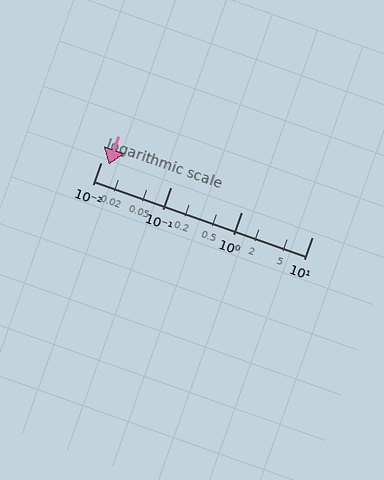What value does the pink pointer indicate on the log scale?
The pointer indicates approximately 0.013.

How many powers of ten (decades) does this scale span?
The scale spans 3 decades, from 0.01 to 10.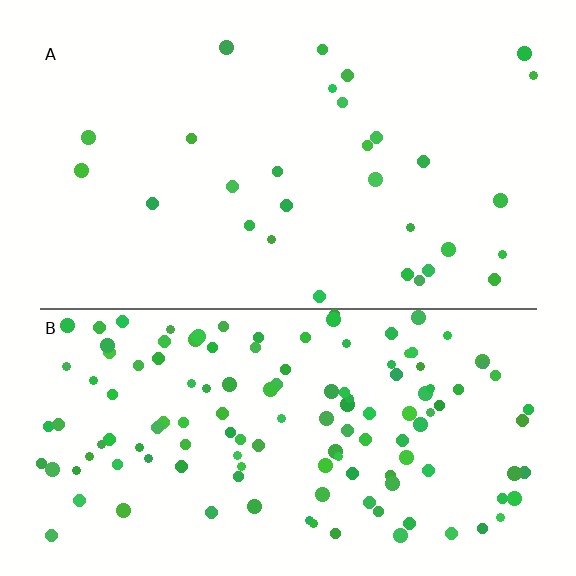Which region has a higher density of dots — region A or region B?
B (the bottom).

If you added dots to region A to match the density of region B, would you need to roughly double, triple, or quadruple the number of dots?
Approximately quadruple.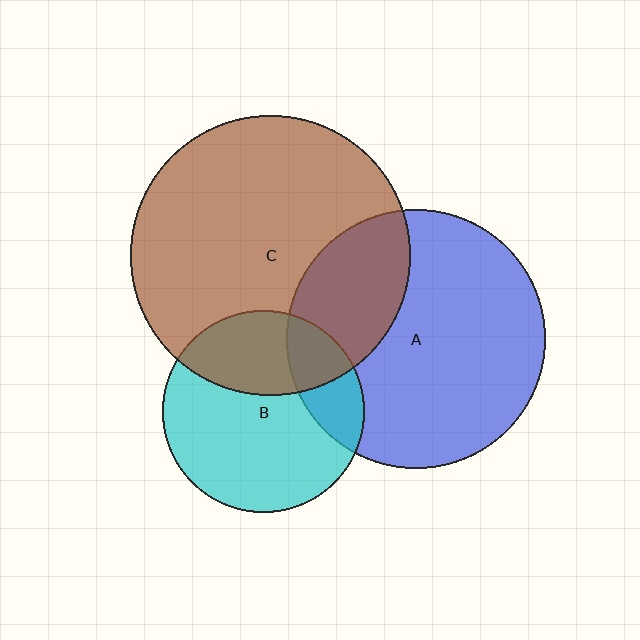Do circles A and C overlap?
Yes.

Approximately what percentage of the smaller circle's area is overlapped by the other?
Approximately 30%.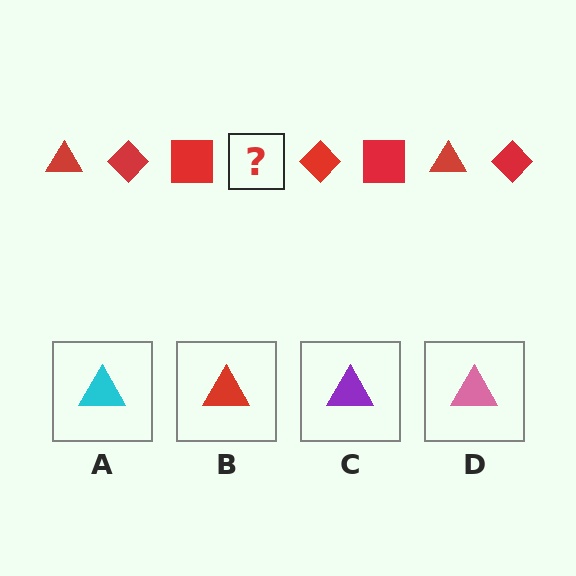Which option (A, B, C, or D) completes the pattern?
B.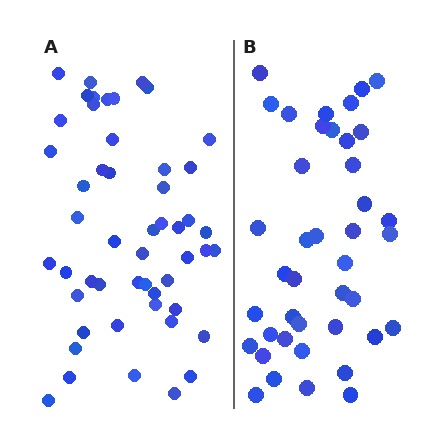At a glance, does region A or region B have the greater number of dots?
Region A (the left region) has more dots.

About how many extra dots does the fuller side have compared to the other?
Region A has roughly 10 or so more dots than region B.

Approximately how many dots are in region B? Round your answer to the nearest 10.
About 40 dots. (The exact count is 41, which rounds to 40.)